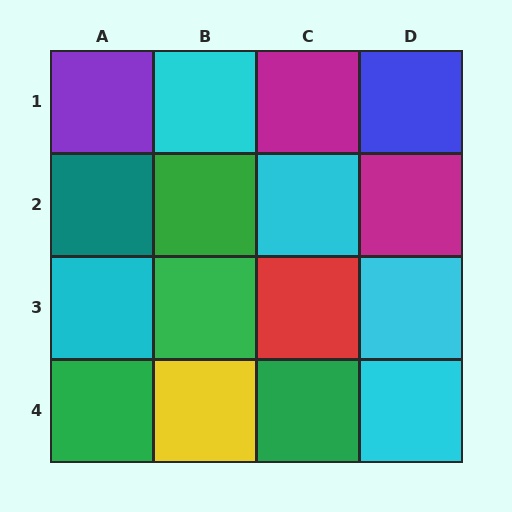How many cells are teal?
1 cell is teal.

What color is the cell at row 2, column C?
Cyan.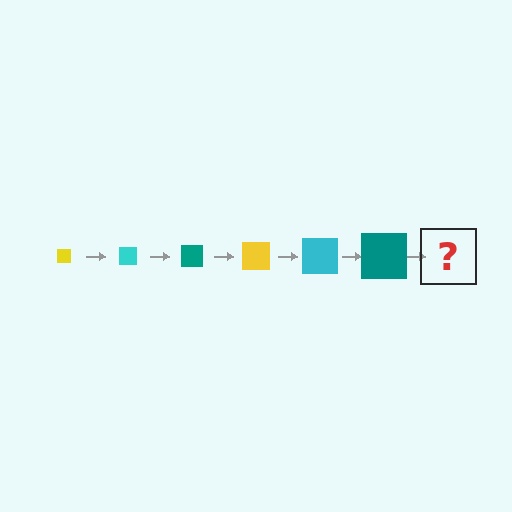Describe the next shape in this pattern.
It should be a yellow square, larger than the previous one.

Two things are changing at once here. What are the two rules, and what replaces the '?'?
The two rules are that the square grows larger each step and the color cycles through yellow, cyan, and teal. The '?' should be a yellow square, larger than the previous one.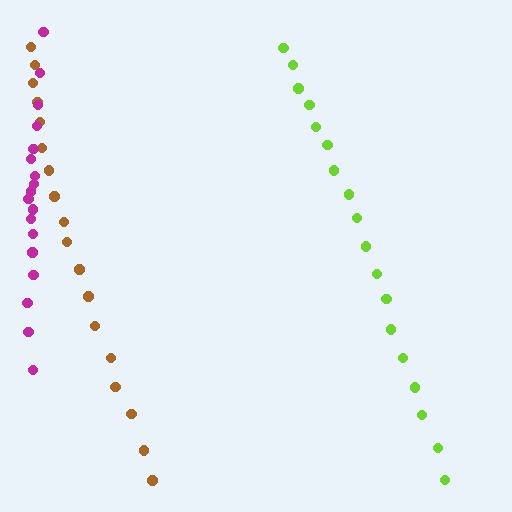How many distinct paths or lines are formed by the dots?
There are 3 distinct paths.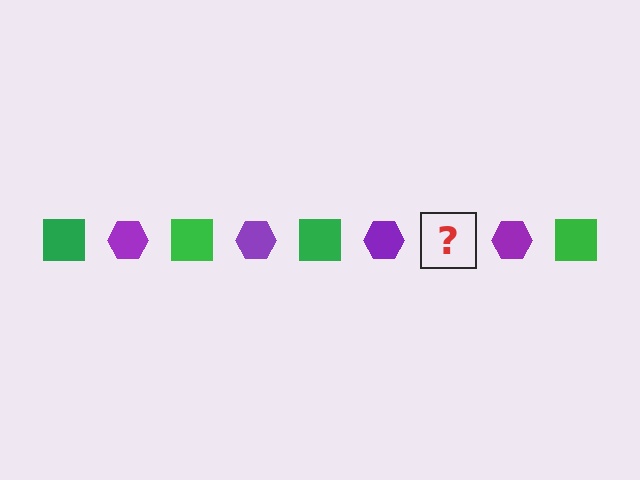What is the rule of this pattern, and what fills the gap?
The rule is that the pattern alternates between green square and purple hexagon. The gap should be filled with a green square.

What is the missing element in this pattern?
The missing element is a green square.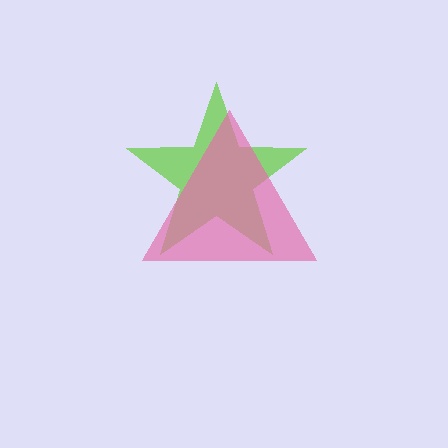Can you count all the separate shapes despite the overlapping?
Yes, there are 2 separate shapes.